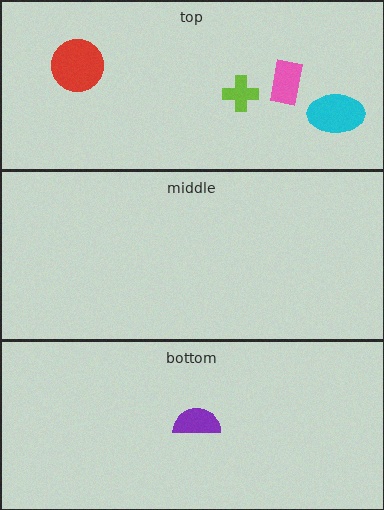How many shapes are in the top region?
4.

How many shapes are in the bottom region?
1.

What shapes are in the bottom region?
The purple semicircle.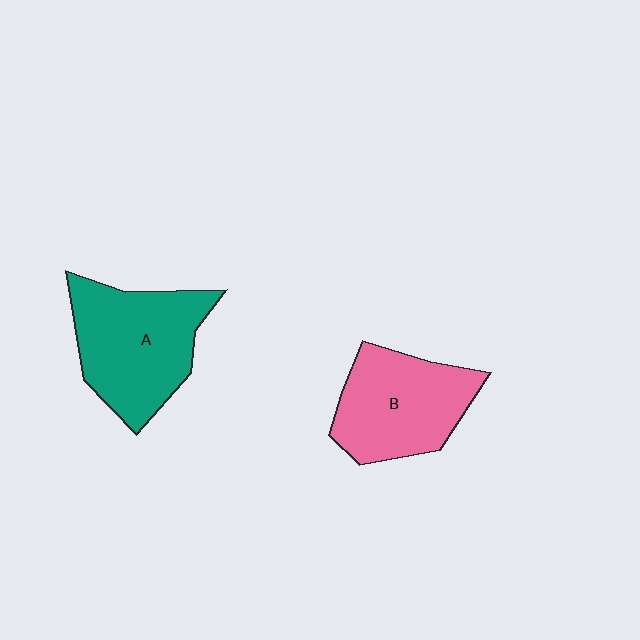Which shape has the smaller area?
Shape B (pink).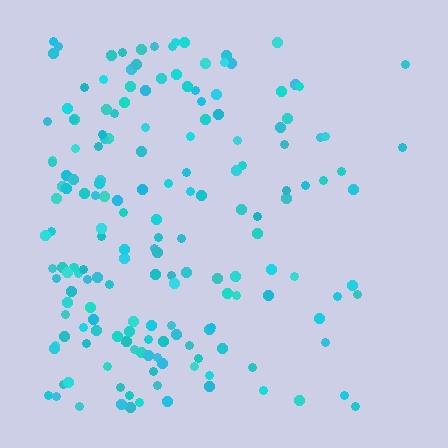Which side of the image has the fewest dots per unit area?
The right.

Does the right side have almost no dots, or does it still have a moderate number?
Still a moderate number, just noticeably fewer than the left.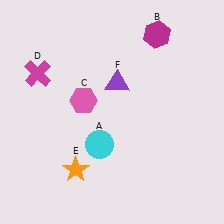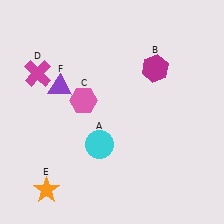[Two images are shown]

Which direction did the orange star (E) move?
The orange star (E) moved left.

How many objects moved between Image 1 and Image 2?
3 objects moved between the two images.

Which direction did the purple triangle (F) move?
The purple triangle (F) moved left.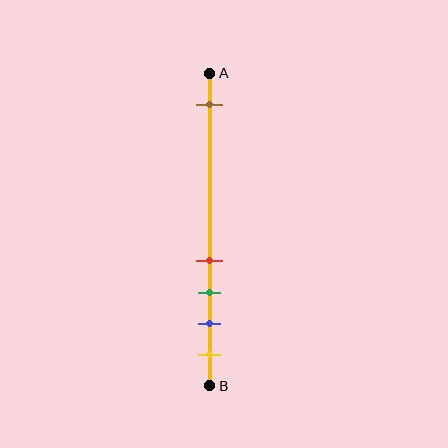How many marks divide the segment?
There are 5 marks dividing the segment.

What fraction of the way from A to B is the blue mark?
The blue mark is approximately 80% (0.8) of the way from A to B.